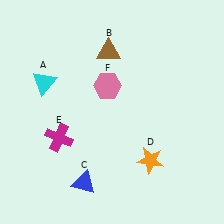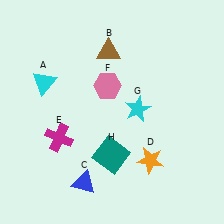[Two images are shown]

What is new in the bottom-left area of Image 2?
A teal square (H) was added in the bottom-left area of Image 2.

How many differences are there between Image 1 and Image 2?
There are 2 differences between the two images.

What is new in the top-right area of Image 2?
A cyan star (G) was added in the top-right area of Image 2.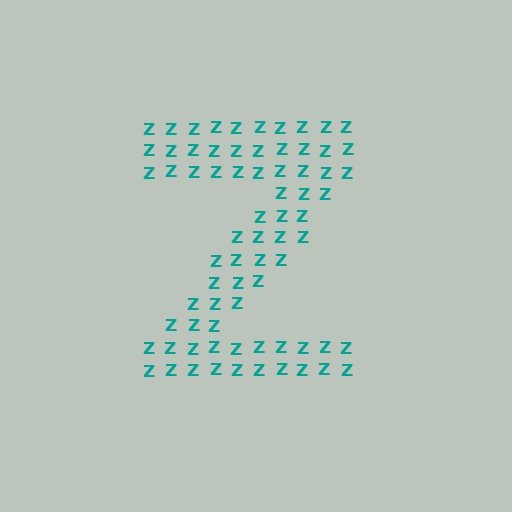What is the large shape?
The large shape is the letter Z.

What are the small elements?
The small elements are letter Z's.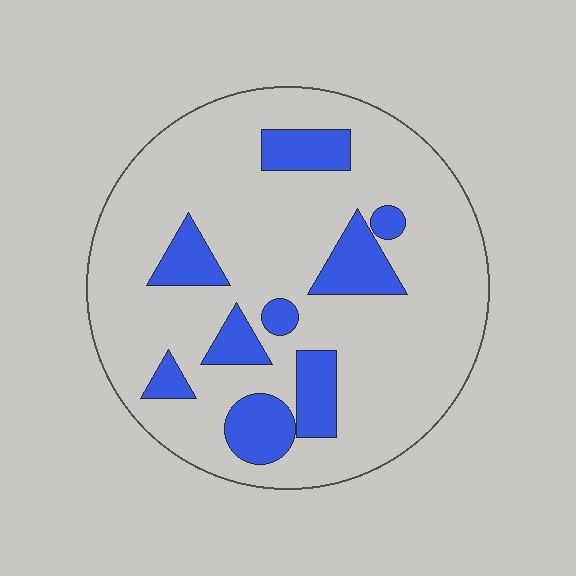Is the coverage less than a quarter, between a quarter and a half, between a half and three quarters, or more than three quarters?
Less than a quarter.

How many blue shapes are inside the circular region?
9.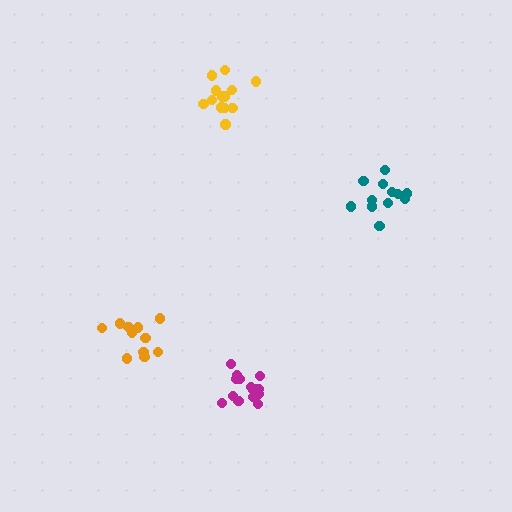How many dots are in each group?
Group 1: 12 dots, Group 2: 11 dots, Group 3: 13 dots, Group 4: 15 dots (51 total).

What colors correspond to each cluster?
The clusters are colored: teal, orange, yellow, magenta.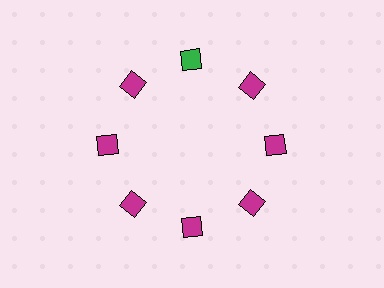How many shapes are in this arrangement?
There are 8 shapes arranged in a ring pattern.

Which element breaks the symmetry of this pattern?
The green diamond at roughly the 12 o'clock position breaks the symmetry. All other shapes are magenta diamonds.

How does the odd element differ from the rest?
It has a different color: green instead of magenta.